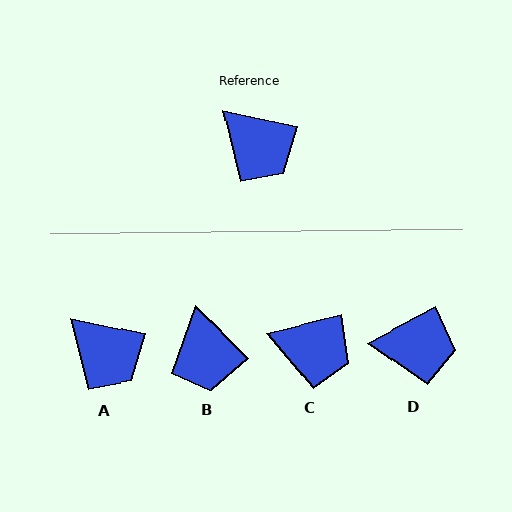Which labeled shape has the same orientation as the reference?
A.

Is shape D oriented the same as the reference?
No, it is off by about 41 degrees.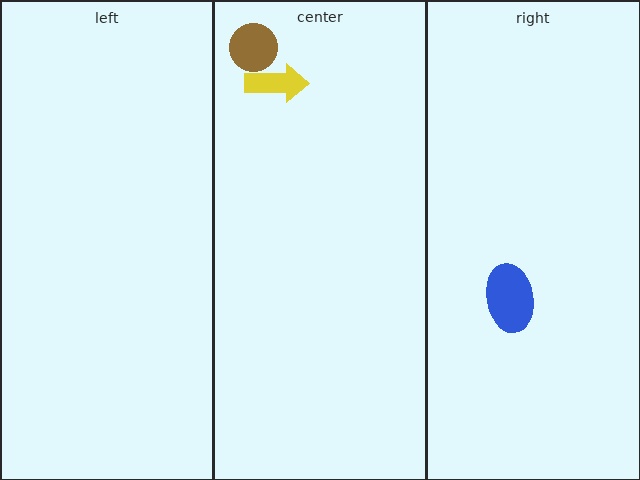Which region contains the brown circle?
The center region.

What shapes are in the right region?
The blue ellipse.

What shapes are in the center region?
The yellow arrow, the brown circle.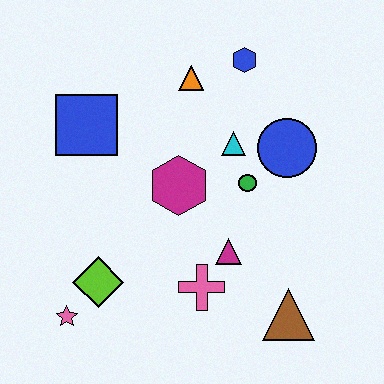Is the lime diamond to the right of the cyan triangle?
No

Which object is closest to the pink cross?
The magenta triangle is closest to the pink cross.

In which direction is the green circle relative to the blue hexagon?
The green circle is below the blue hexagon.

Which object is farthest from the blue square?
The brown triangle is farthest from the blue square.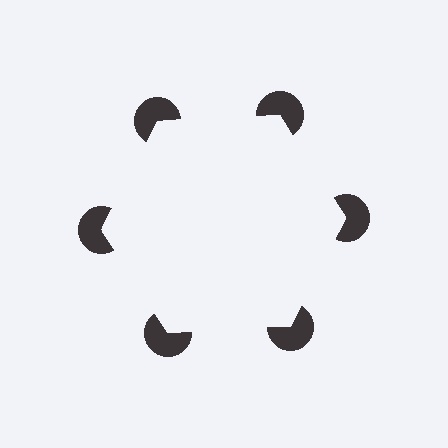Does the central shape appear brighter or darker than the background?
It typically appears slightly brighter than the background, even though no actual brightness change is drawn.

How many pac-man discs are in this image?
There are 6 — one at each vertex of the illusory hexagon.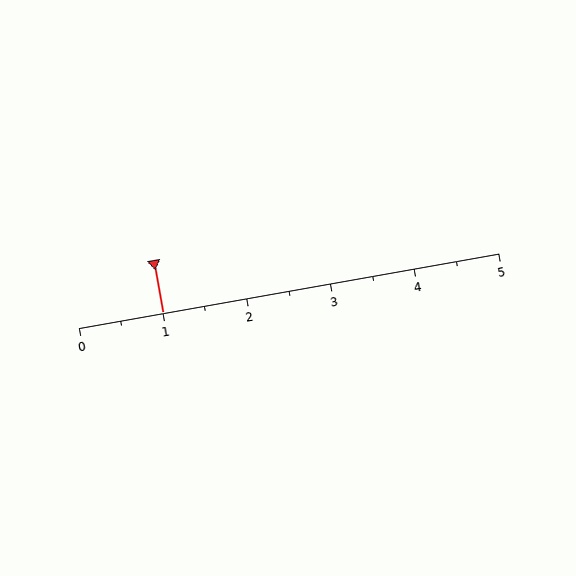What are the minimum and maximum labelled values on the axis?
The axis runs from 0 to 5.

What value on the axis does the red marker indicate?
The marker indicates approximately 1.